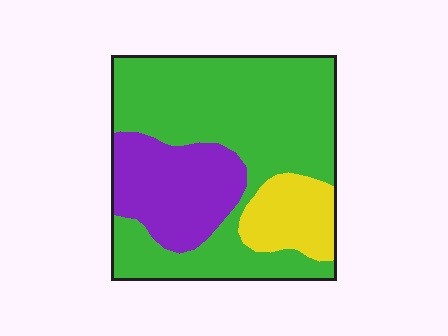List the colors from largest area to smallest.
From largest to smallest: green, purple, yellow.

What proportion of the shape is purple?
Purple takes up about one quarter (1/4) of the shape.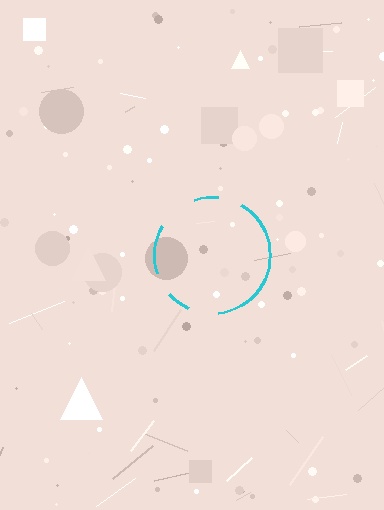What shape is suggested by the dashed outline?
The dashed outline suggests a circle.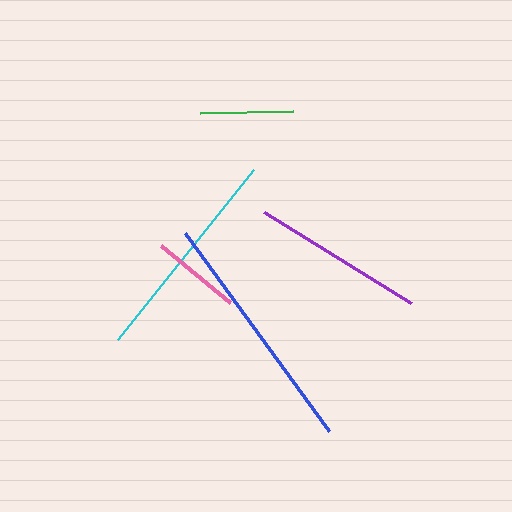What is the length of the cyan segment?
The cyan segment is approximately 217 pixels long.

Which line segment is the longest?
The blue line is the longest at approximately 244 pixels.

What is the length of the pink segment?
The pink segment is approximately 90 pixels long.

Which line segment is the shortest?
The pink line is the shortest at approximately 90 pixels.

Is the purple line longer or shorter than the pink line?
The purple line is longer than the pink line.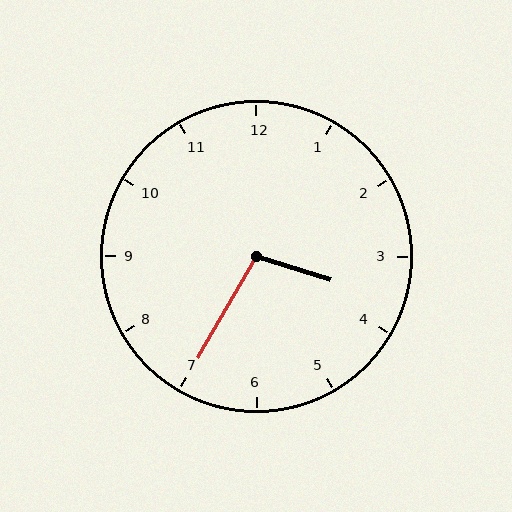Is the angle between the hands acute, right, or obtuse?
It is obtuse.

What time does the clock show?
3:35.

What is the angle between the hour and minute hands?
Approximately 102 degrees.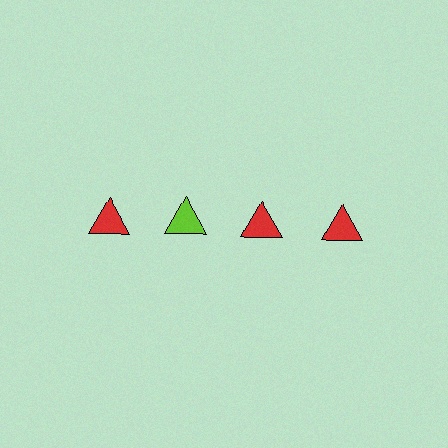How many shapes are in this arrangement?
There are 4 shapes arranged in a grid pattern.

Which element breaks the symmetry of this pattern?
The lime triangle in the top row, second from left column breaks the symmetry. All other shapes are red triangles.